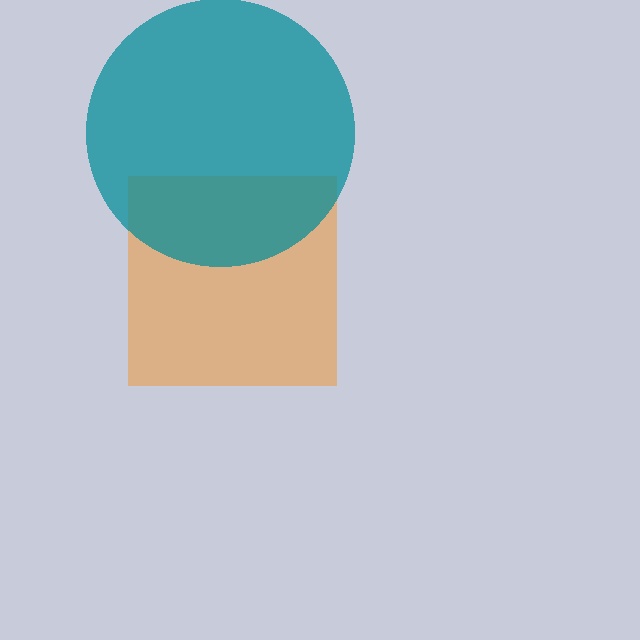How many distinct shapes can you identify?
There are 2 distinct shapes: an orange square, a teal circle.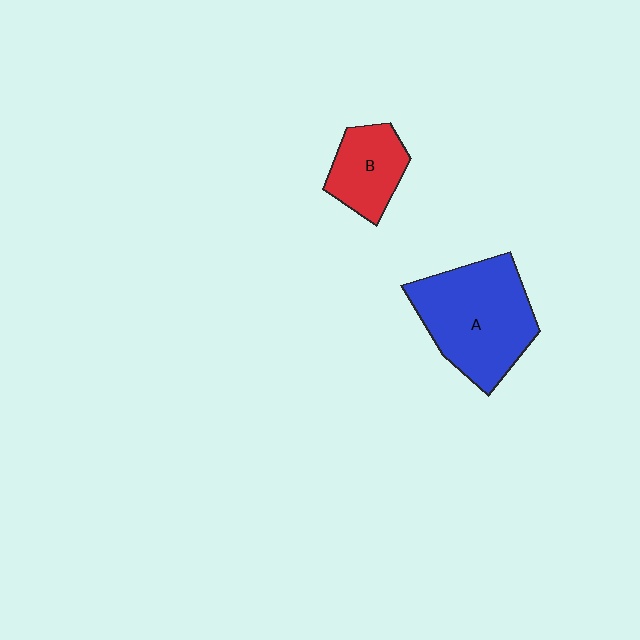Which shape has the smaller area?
Shape B (red).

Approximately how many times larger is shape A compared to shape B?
Approximately 2.0 times.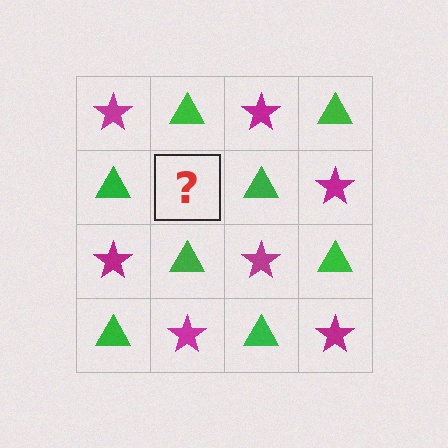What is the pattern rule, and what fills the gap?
The rule is that it alternates magenta star and green triangle in a checkerboard pattern. The gap should be filled with a magenta star.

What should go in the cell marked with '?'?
The missing cell should contain a magenta star.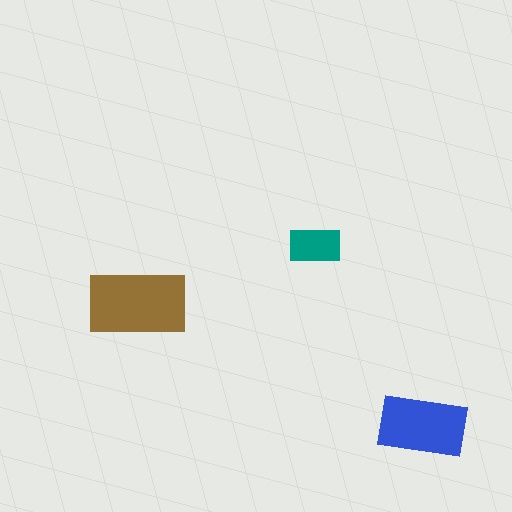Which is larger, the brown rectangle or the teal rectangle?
The brown one.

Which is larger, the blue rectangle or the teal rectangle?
The blue one.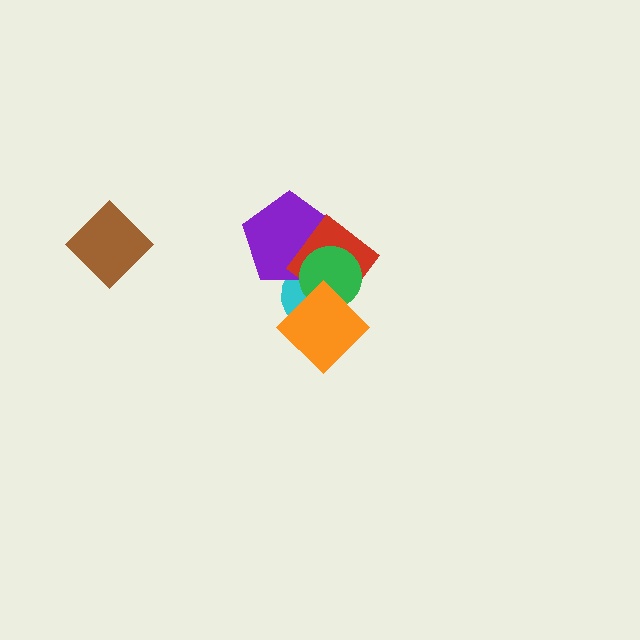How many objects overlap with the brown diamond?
0 objects overlap with the brown diamond.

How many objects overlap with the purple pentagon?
3 objects overlap with the purple pentagon.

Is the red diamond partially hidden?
Yes, it is partially covered by another shape.